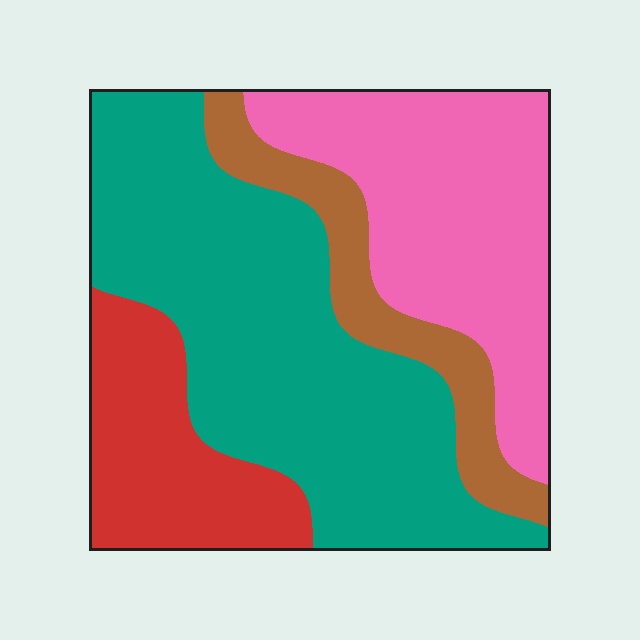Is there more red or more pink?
Pink.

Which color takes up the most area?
Teal, at roughly 45%.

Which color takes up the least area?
Brown, at roughly 10%.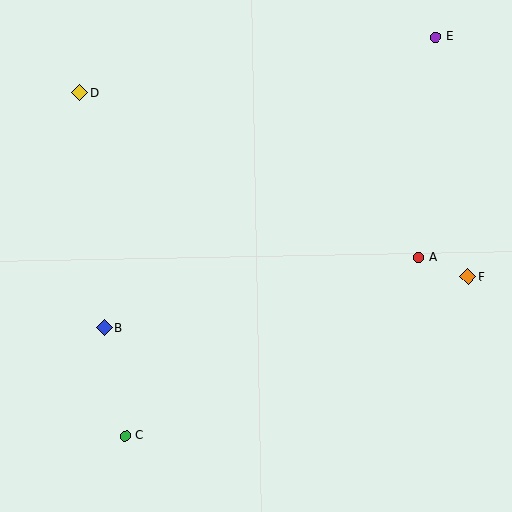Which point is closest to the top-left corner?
Point D is closest to the top-left corner.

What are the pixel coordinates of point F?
Point F is at (468, 277).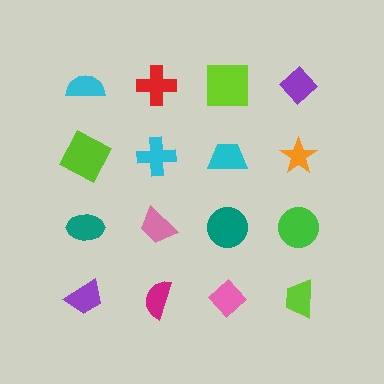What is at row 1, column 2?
A red cross.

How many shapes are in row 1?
4 shapes.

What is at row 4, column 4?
A lime trapezoid.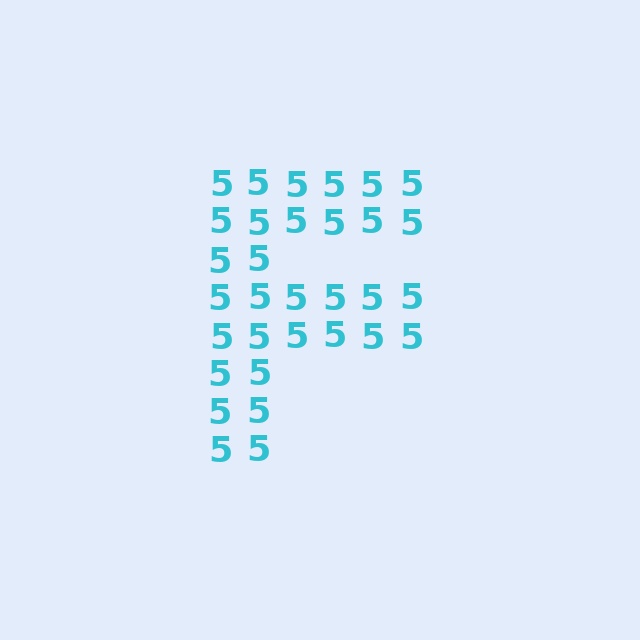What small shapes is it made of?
It is made of small digit 5's.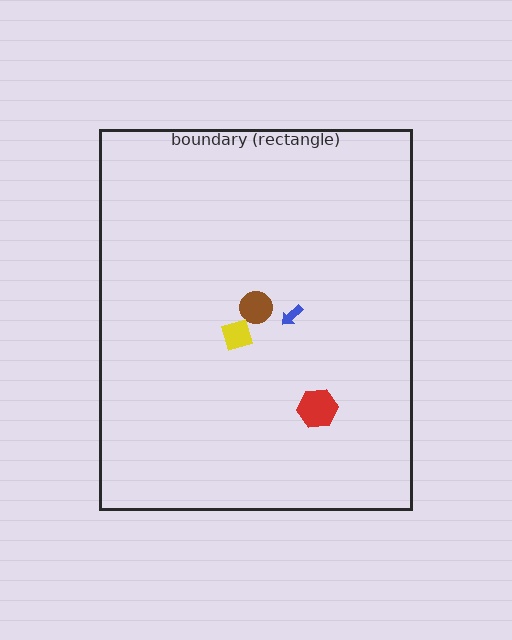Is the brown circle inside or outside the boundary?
Inside.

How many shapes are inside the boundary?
4 inside, 0 outside.